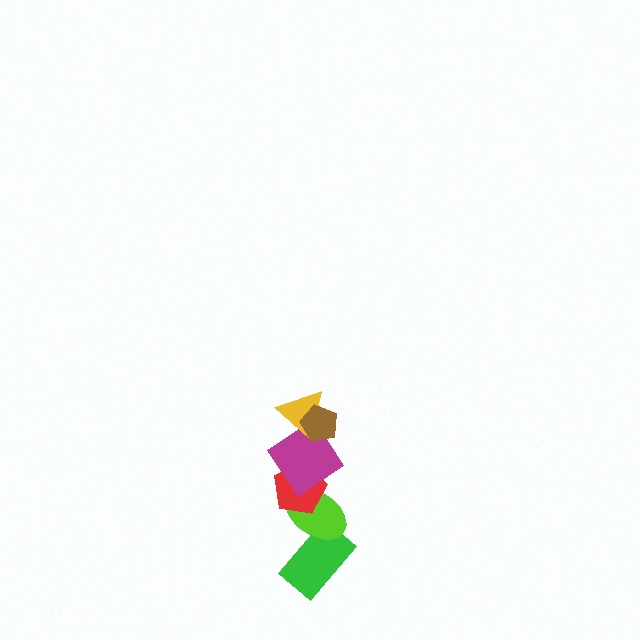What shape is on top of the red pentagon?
The magenta diamond is on top of the red pentagon.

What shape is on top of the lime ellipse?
The red pentagon is on top of the lime ellipse.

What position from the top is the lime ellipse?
The lime ellipse is 5th from the top.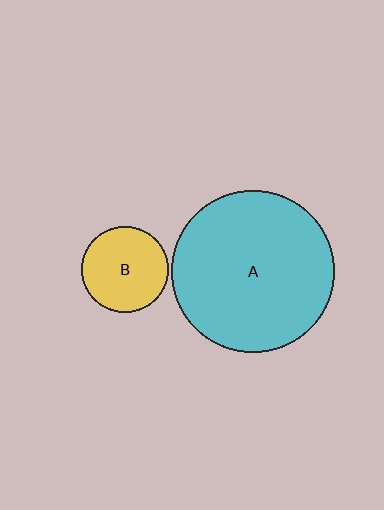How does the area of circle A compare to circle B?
Approximately 3.5 times.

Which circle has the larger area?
Circle A (cyan).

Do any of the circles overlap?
No, none of the circles overlap.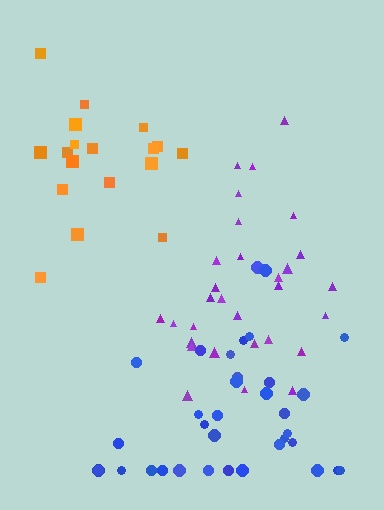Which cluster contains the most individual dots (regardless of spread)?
Blue (35).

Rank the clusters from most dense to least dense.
purple, blue, orange.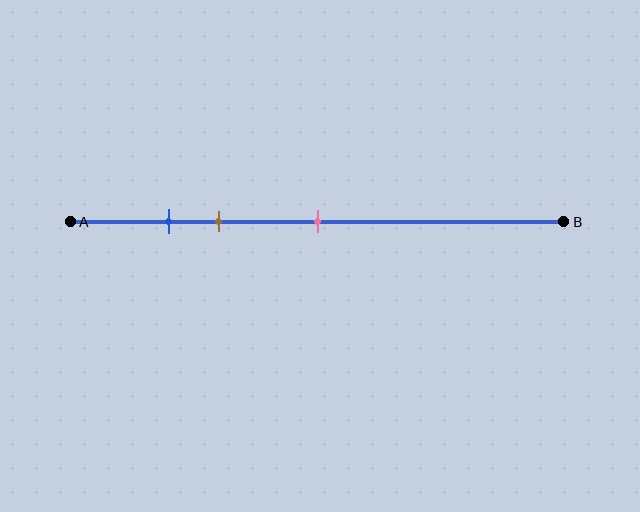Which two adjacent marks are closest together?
The blue and brown marks are the closest adjacent pair.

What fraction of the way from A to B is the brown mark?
The brown mark is approximately 30% (0.3) of the way from A to B.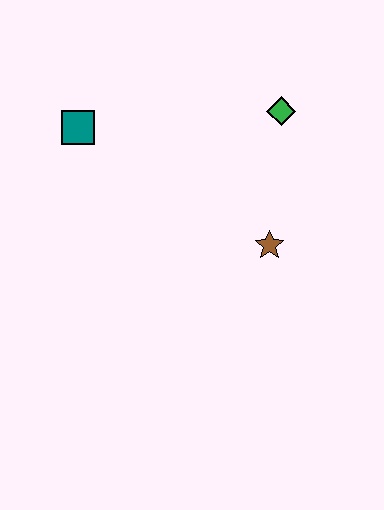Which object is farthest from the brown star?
The teal square is farthest from the brown star.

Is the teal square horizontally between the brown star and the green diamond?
No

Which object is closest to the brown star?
The green diamond is closest to the brown star.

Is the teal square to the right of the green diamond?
No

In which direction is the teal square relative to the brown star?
The teal square is to the left of the brown star.